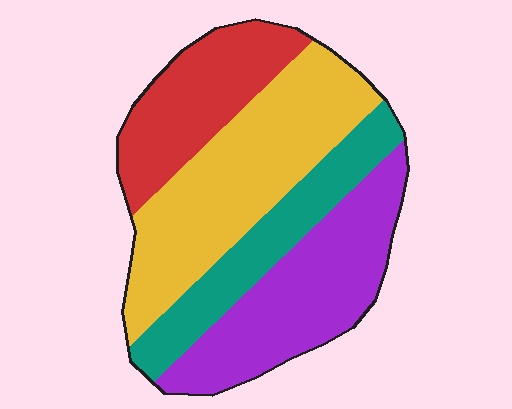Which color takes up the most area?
Yellow, at roughly 35%.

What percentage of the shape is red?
Red takes up about one fifth (1/5) of the shape.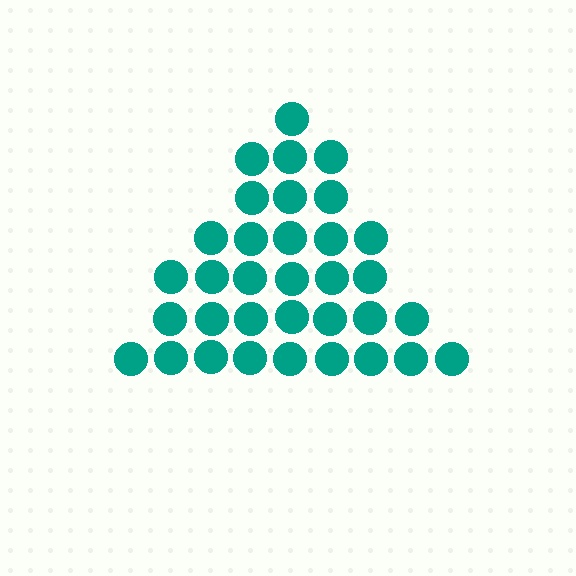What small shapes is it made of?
It is made of small circles.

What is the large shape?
The large shape is a triangle.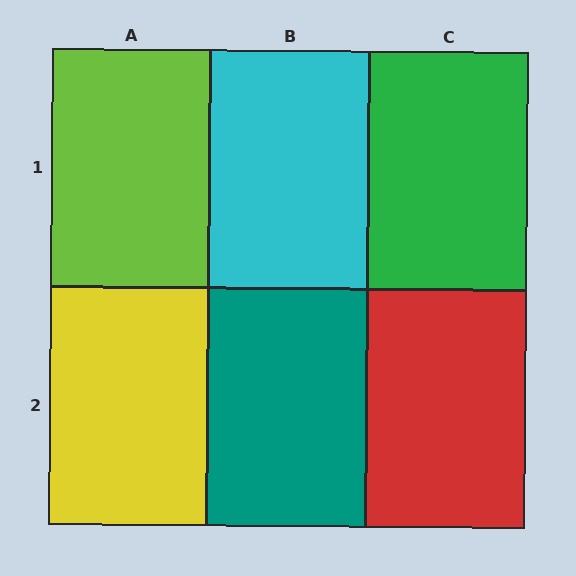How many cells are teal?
1 cell is teal.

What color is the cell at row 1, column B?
Cyan.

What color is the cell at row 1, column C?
Green.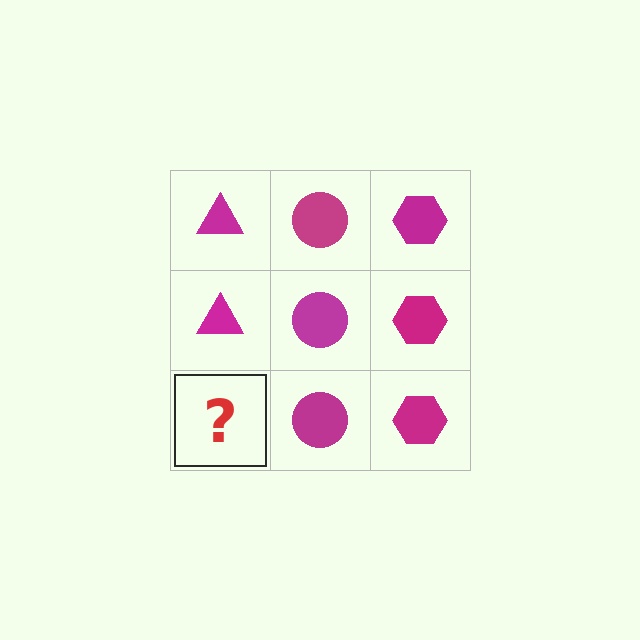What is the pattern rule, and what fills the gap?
The rule is that each column has a consistent shape. The gap should be filled with a magenta triangle.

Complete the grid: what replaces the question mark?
The question mark should be replaced with a magenta triangle.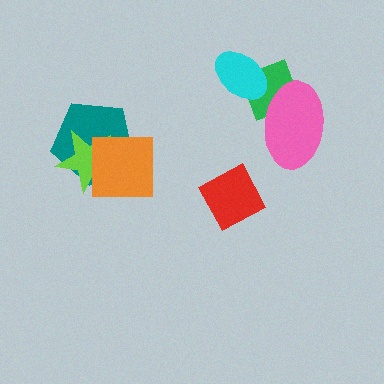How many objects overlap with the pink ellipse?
1 object overlaps with the pink ellipse.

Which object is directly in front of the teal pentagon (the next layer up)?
The lime star is directly in front of the teal pentagon.